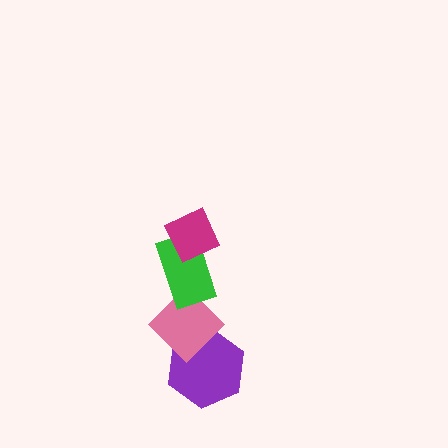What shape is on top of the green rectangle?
The magenta diamond is on top of the green rectangle.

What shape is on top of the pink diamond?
The green rectangle is on top of the pink diamond.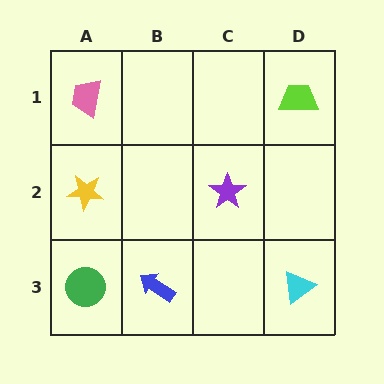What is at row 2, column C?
A purple star.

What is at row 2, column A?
A yellow star.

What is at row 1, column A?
A pink trapezoid.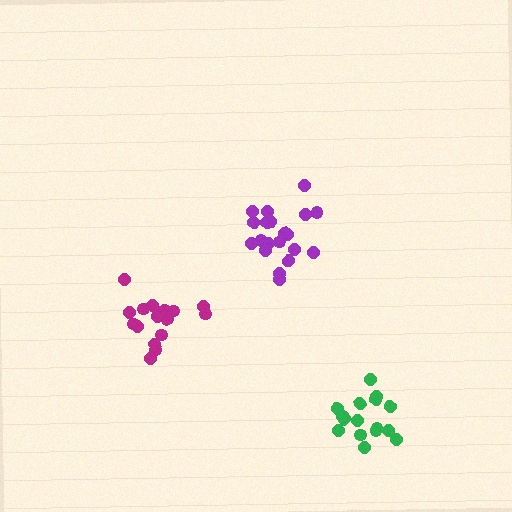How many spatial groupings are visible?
There are 3 spatial groupings.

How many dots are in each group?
Group 1: 20 dots, Group 2: 18 dots, Group 3: 16 dots (54 total).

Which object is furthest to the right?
The green cluster is rightmost.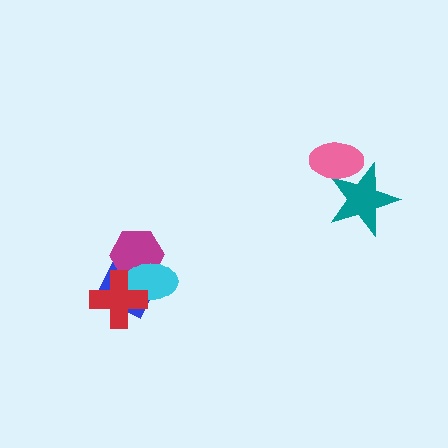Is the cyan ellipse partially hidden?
Yes, it is partially covered by another shape.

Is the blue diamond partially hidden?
Yes, it is partially covered by another shape.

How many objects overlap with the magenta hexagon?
3 objects overlap with the magenta hexagon.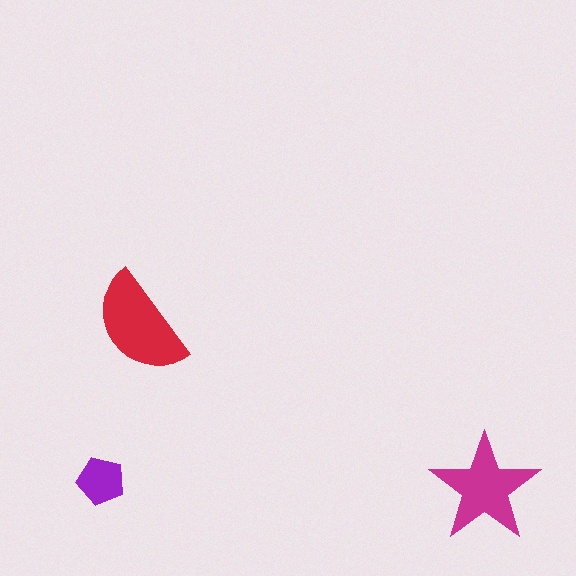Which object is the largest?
The red semicircle.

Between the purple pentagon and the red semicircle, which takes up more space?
The red semicircle.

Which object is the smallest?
The purple pentagon.